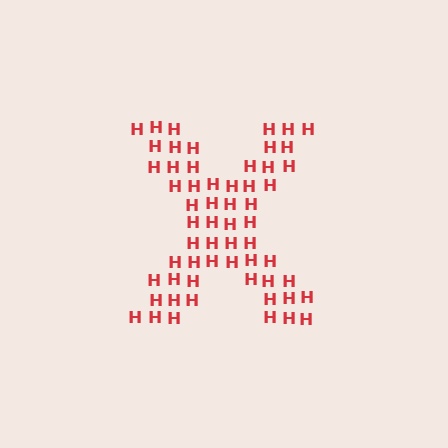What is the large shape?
The large shape is the letter X.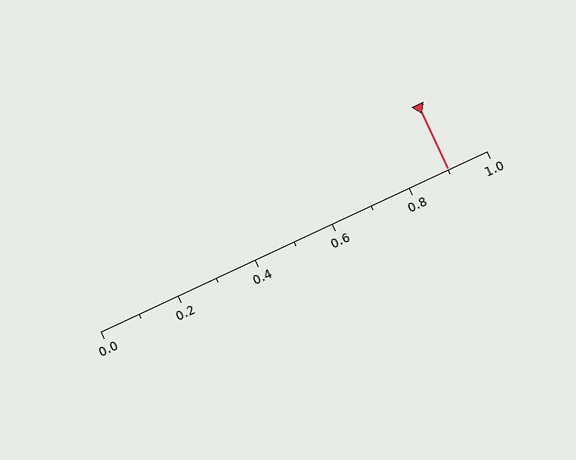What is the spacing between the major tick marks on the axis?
The major ticks are spaced 0.2 apart.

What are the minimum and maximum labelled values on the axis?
The axis runs from 0.0 to 1.0.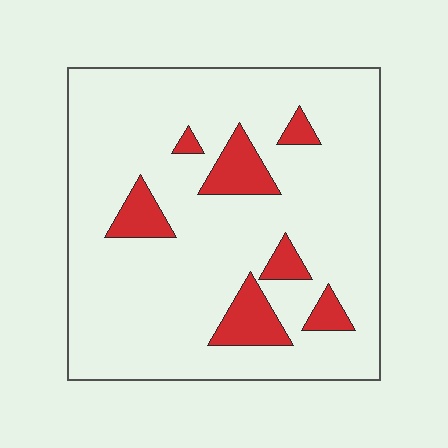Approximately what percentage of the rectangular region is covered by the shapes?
Approximately 15%.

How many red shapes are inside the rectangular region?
7.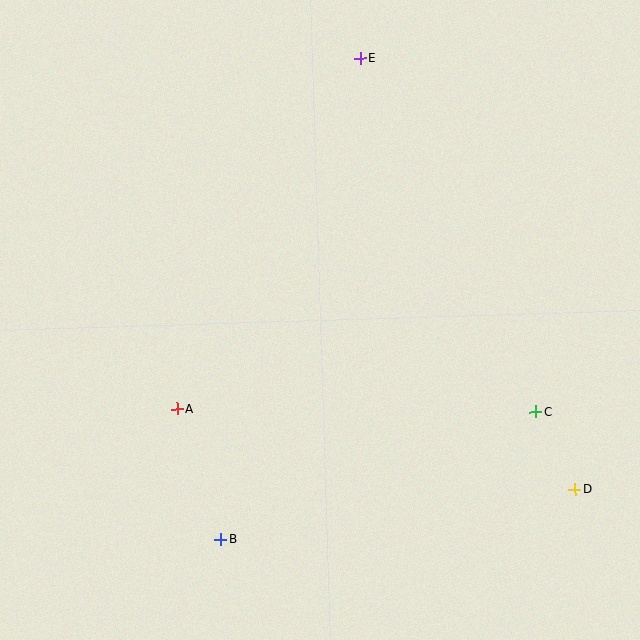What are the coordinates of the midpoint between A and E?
The midpoint between A and E is at (269, 234).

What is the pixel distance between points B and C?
The distance between B and C is 340 pixels.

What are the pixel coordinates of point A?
Point A is at (177, 409).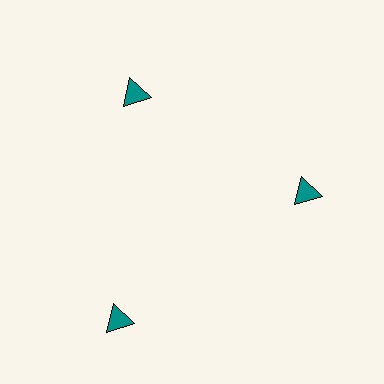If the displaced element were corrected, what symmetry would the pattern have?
It would have 3-fold rotational symmetry — the pattern would map onto itself every 120 degrees.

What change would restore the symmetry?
The symmetry would be restored by moving it inward, back onto the ring so that all 3 triangles sit at equal angles and equal distance from the center.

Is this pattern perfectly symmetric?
No. The 3 teal triangles are arranged in a ring, but one element near the 7 o'clock position is pushed outward from the center, breaking the 3-fold rotational symmetry.